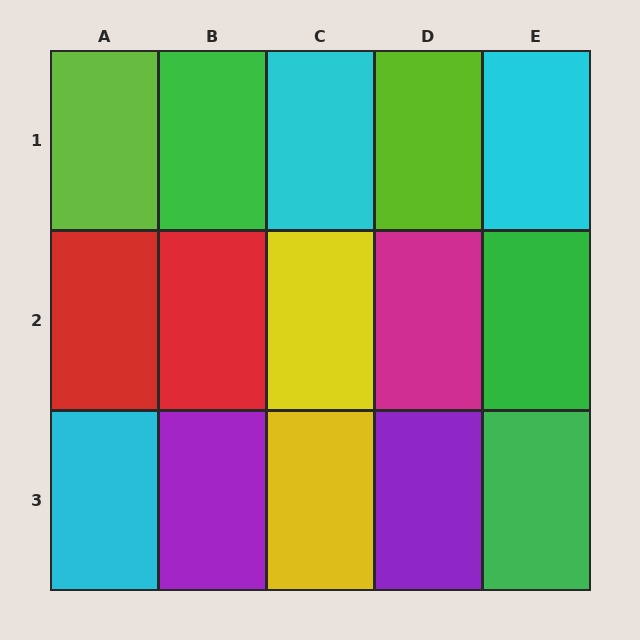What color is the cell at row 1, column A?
Lime.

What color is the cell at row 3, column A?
Cyan.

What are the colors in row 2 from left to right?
Red, red, yellow, magenta, green.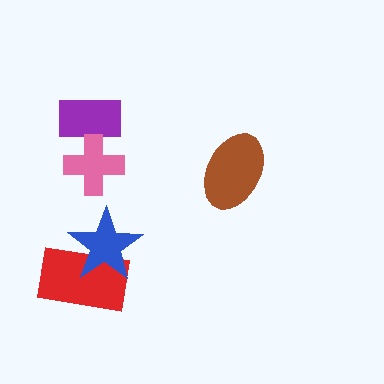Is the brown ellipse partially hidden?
No, no other shape covers it.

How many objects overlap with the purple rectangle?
1 object overlaps with the purple rectangle.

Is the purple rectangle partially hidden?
Yes, it is partially covered by another shape.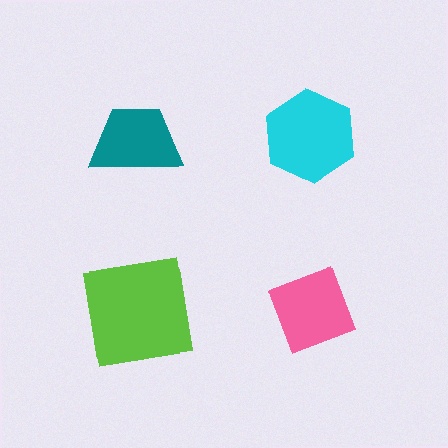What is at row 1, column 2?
A cyan hexagon.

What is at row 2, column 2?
A pink diamond.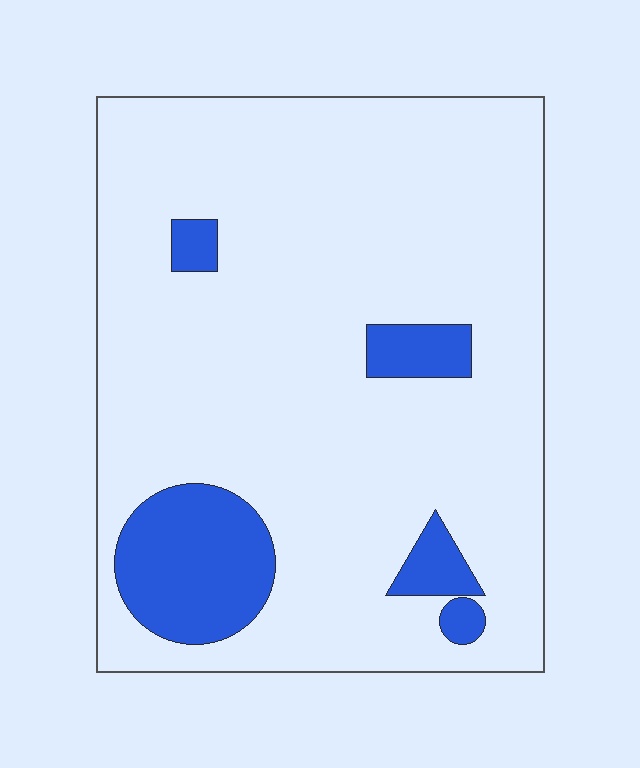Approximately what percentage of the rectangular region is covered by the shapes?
Approximately 15%.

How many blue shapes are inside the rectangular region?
5.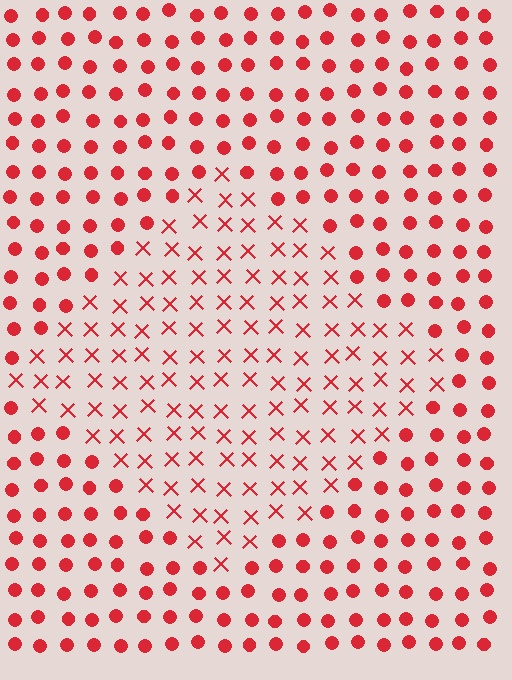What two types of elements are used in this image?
The image uses X marks inside the diamond region and circles outside it.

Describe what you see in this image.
The image is filled with small red elements arranged in a uniform grid. A diamond-shaped region contains X marks, while the surrounding area contains circles. The boundary is defined purely by the change in element shape.